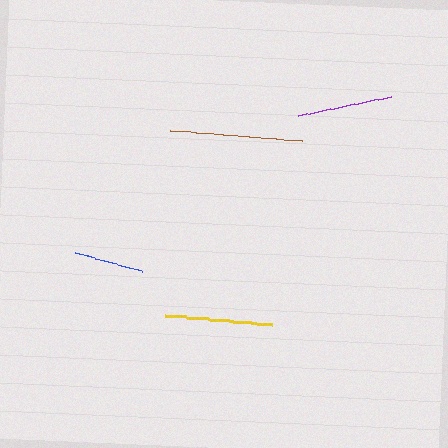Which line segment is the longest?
The brown line is the longest at approximately 133 pixels.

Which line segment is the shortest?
The blue line is the shortest at approximately 70 pixels.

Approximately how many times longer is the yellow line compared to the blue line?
The yellow line is approximately 1.5 times the length of the blue line.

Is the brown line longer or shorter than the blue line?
The brown line is longer than the blue line.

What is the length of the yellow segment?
The yellow segment is approximately 107 pixels long.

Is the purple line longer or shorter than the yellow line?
The yellow line is longer than the purple line.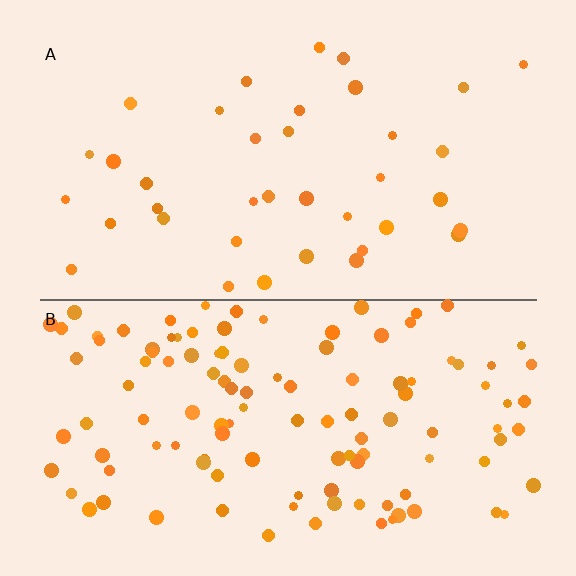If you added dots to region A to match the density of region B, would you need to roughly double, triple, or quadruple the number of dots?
Approximately triple.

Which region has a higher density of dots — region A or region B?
B (the bottom).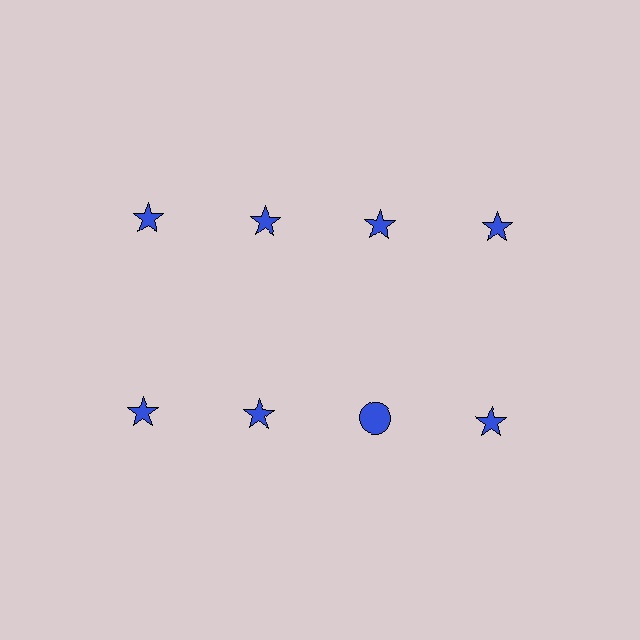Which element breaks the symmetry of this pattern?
The blue circle in the second row, center column breaks the symmetry. All other shapes are blue stars.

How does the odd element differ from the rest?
It has a different shape: circle instead of star.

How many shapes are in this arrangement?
There are 8 shapes arranged in a grid pattern.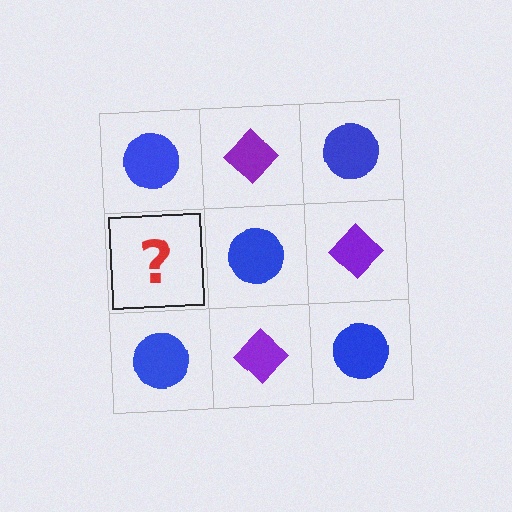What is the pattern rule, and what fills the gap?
The rule is that it alternates blue circle and purple diamond in a checkerboard pattern. The gap should be filled with a purple diamond.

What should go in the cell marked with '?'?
The missing cell should contain a purple diamond.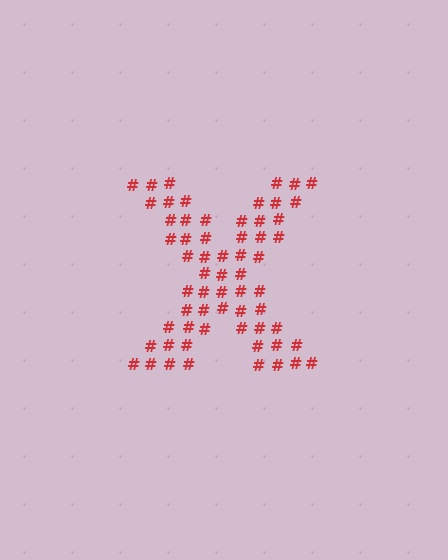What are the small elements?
The small elements are hash symbols.